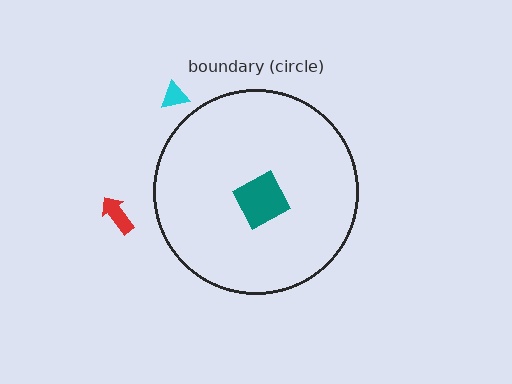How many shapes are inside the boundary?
2 inside, 2 outside.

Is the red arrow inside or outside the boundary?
Outside.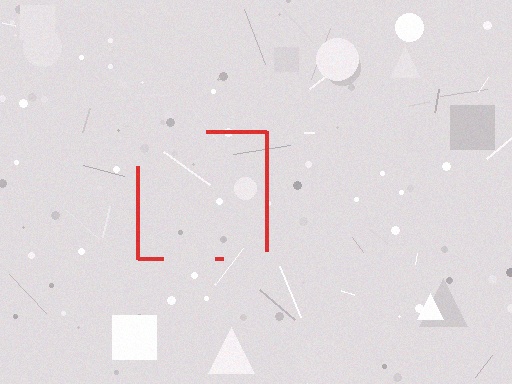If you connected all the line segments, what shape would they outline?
They would outline a square.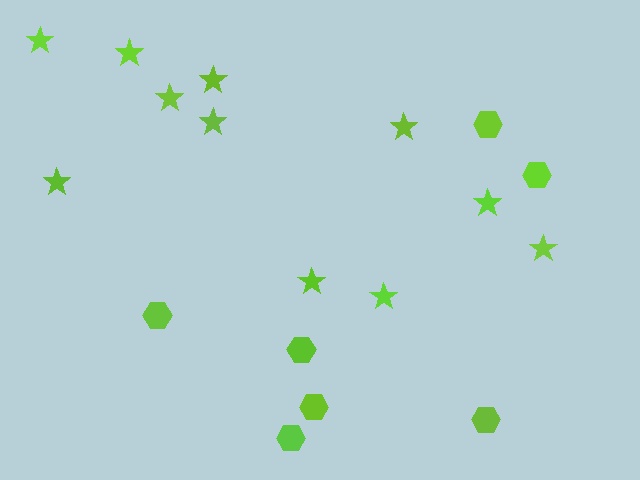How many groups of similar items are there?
There are 2 groups: one group of hexagons (7) and one group of stars (11).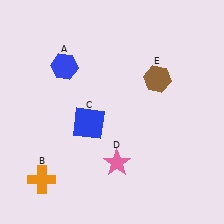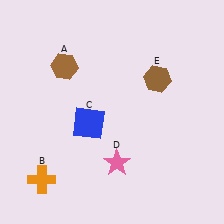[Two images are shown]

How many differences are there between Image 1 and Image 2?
There is 1 difference between the two images.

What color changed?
The hexagon (A) changed from blue in Image 1 to brown in Image 2.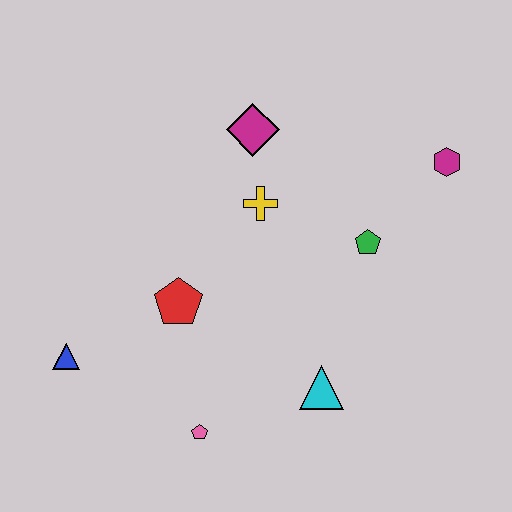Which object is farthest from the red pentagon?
The magenta hexagon is farthest from the red pentagon.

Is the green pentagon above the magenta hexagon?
No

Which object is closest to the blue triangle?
The red pentagon is closest to the blue triangle.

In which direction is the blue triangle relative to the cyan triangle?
The blue triangle is to the left of the cyan triangle.